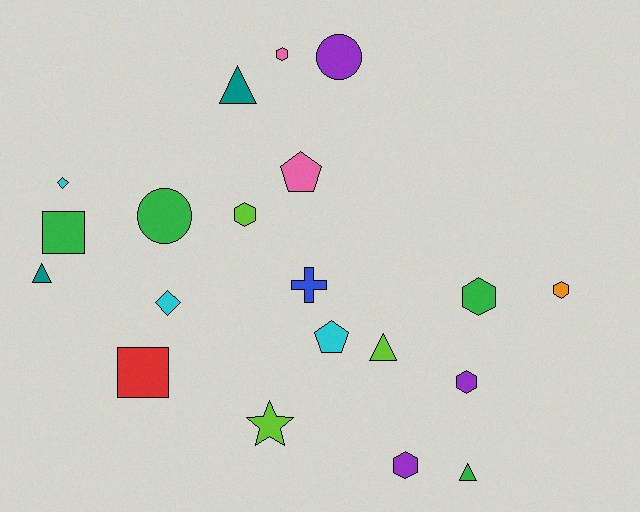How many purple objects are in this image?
There are 3 purple objects.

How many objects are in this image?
There are 20 objects.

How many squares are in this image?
There are 2 squares.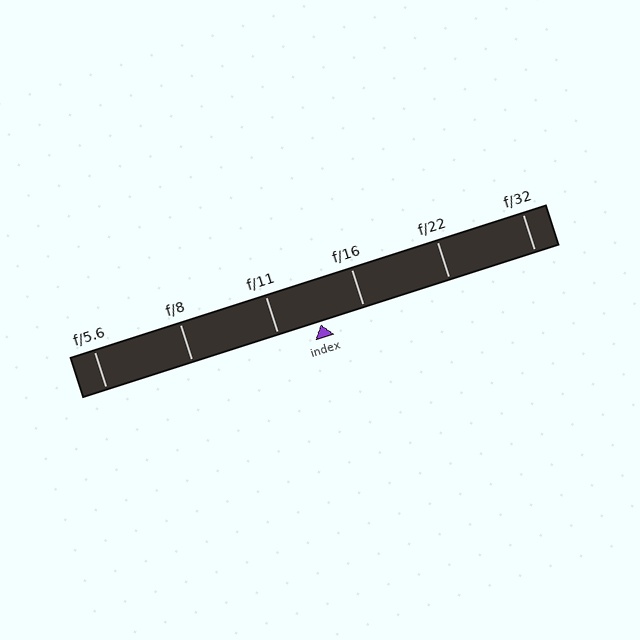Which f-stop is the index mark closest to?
The index mark is closest to f/11.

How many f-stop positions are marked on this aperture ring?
There are 6 f-stop positions marked.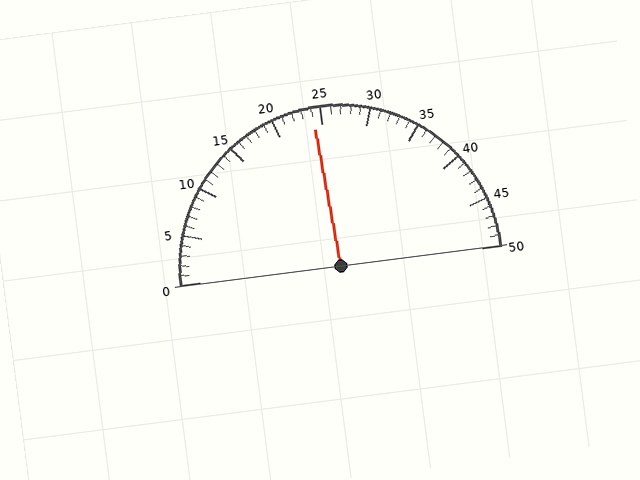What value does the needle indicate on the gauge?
The needle indicates approximately 24.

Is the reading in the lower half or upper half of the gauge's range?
The reading is in the lower half of the range (0 to 50).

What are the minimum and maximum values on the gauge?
The gauge ranges from 0 to 50.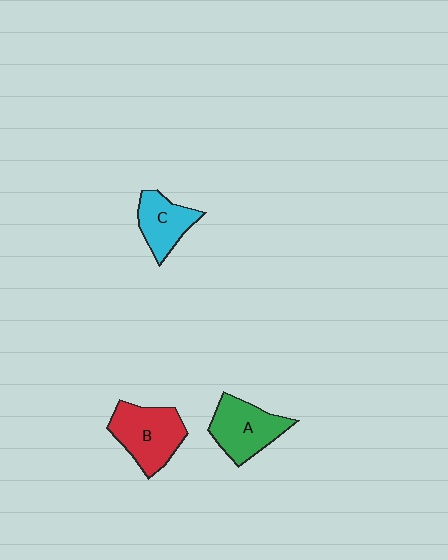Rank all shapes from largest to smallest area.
From largest to smallest: B (red), A (green), C (cyan).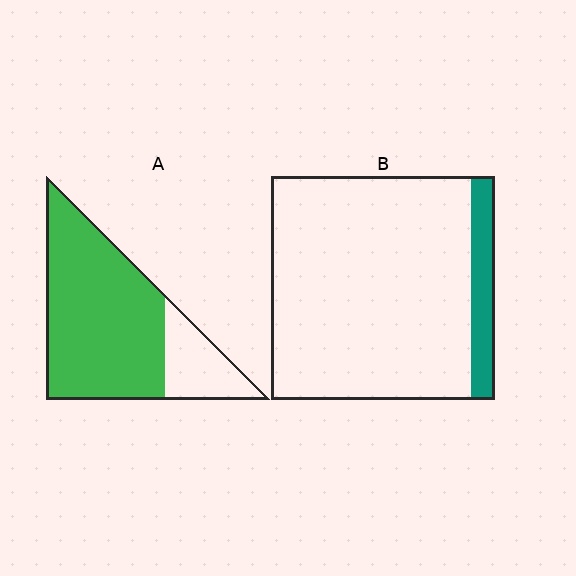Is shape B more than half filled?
No.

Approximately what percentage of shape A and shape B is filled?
A is approximately 80% and B is approximately 10%.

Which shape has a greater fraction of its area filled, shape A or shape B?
Shape A.